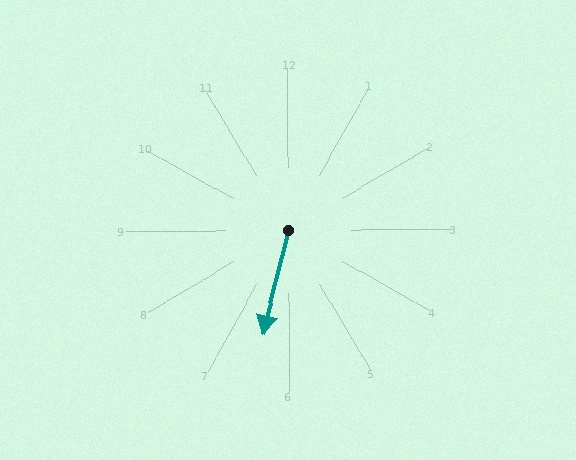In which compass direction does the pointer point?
South.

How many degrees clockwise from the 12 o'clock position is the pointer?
Approximately 194 degrees.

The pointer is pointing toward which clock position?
Roughly 6 o'clock.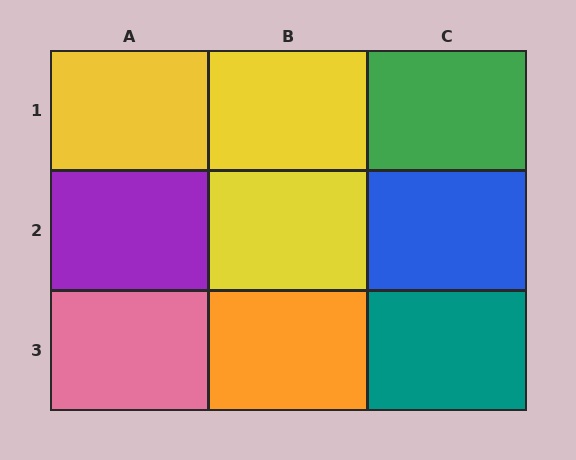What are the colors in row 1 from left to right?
Yellow, yellow, green.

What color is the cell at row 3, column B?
Orange.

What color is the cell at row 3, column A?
Pink.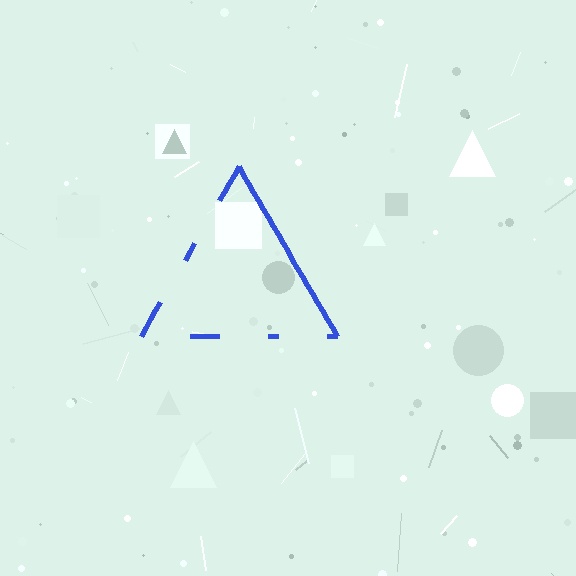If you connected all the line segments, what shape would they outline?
They would outline a triangle.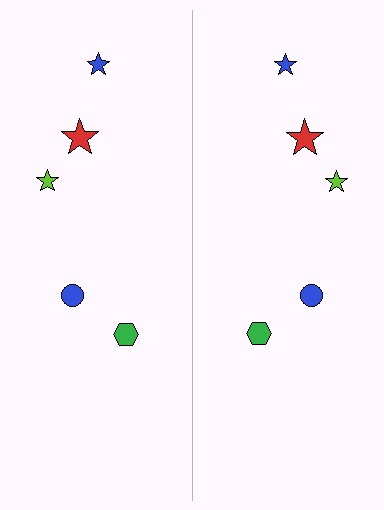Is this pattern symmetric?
Yes, this pattern has bilateral (reflection) symmetry.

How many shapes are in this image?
There are 10 shapes in this image.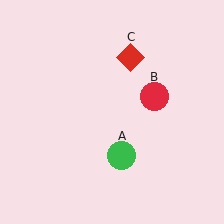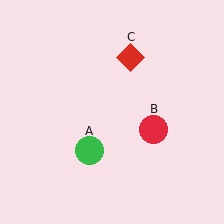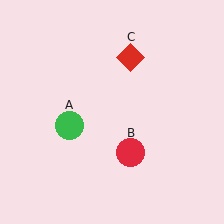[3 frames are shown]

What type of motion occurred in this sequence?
The green circle (object A), red circle (object B) rotated clockwise around the center of the scene.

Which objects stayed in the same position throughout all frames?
Red diamond (object C) remained stationary.